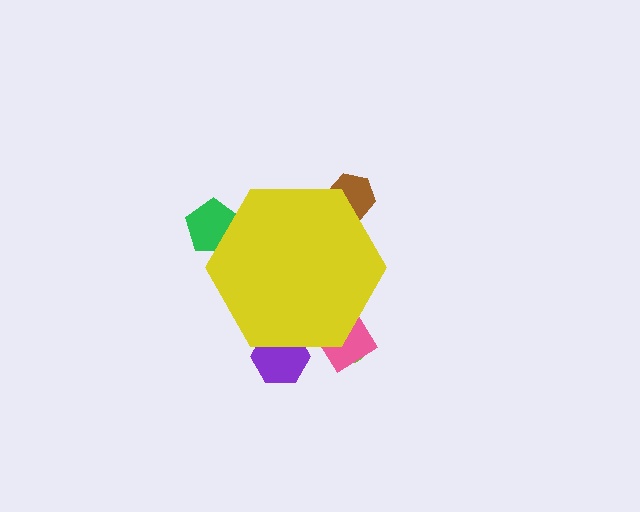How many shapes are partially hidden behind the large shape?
5 shapes are partially hidden.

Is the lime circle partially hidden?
Yes, the lime circle is partially hidden behind the yellow hexagon.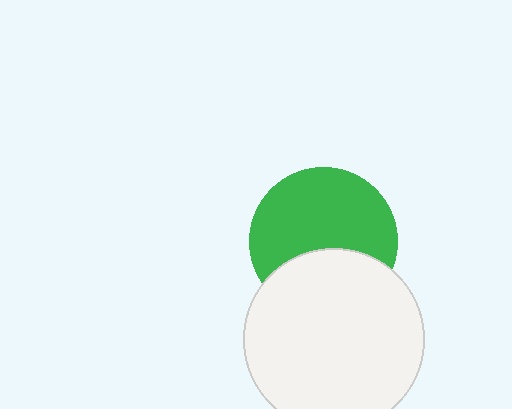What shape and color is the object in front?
The object in front is a white circle.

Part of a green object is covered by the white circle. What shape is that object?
It is a circle.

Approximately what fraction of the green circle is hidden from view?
Roughly 36% of the green circle is hidden behind the white circle.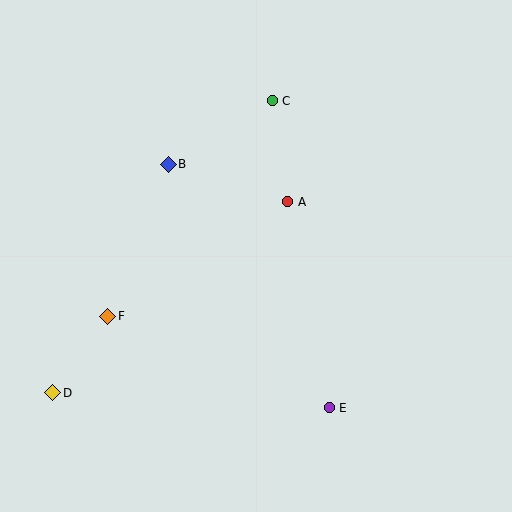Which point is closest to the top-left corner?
Point B is closest to the top-left corner.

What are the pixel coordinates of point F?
Point F is at (108, 316).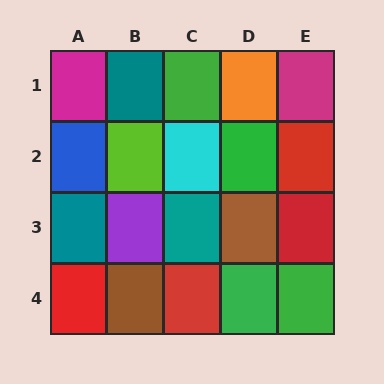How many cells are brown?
2 cells are brown.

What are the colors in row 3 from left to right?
Teal, purple, teal, brown, red.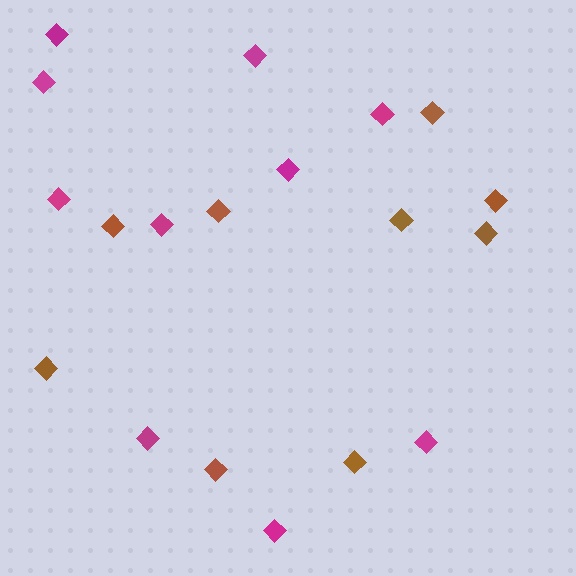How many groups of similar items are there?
There are 2 groups: one group of magenta diamonds (10) and one group of brown diamonds (9).